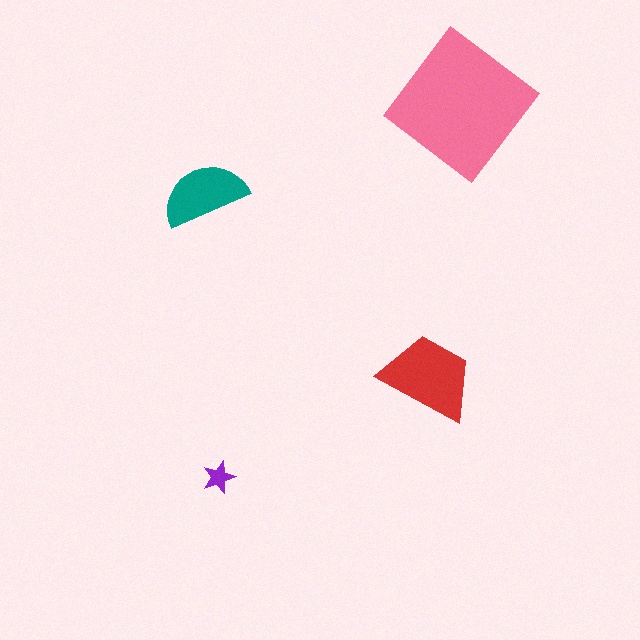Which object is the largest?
The pink diamond.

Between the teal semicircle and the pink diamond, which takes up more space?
The pink diamond.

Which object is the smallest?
The purple star.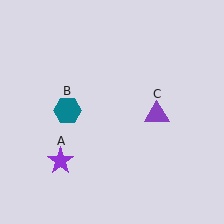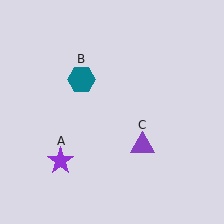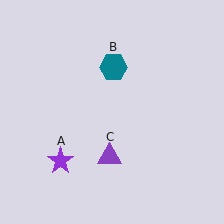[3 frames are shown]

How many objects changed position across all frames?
2 objects changed position: teal hexagon (object B), purple triangle (object C).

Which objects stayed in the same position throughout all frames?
Purple star (object A) remained stationary.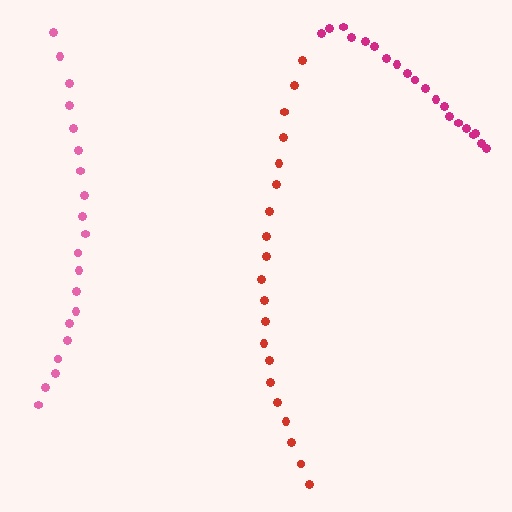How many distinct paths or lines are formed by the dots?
There are 3 distinct paths.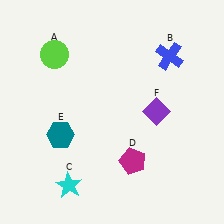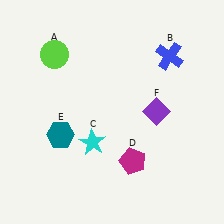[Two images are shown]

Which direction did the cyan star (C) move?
The cyan star (C) moved up.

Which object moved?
The cyan star (C) moved up.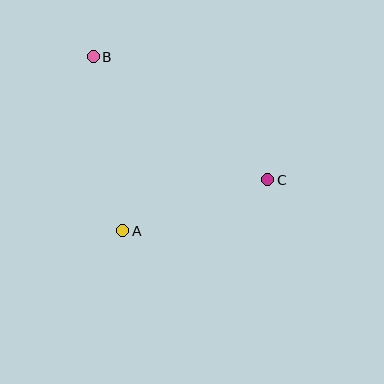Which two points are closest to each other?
Points A and C are closest to each other.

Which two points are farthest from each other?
Points B and C are farthest from each other.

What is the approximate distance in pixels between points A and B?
The distance between A and B is approximately 177 pixels.